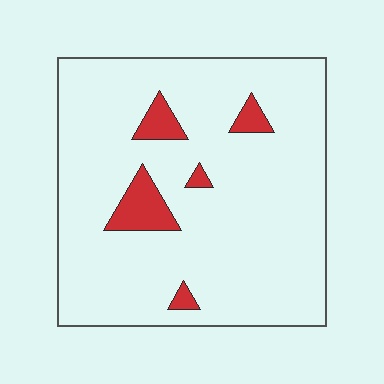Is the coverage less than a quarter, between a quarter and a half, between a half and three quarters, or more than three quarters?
Less than a quarter.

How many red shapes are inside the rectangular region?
5.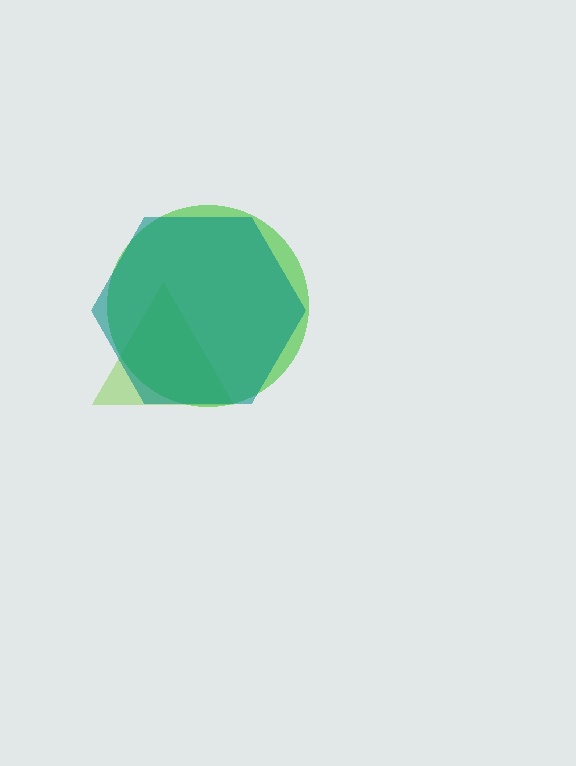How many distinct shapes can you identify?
There are 3 distinct shapes: a lime triangle, a green circle, a teal hexagon.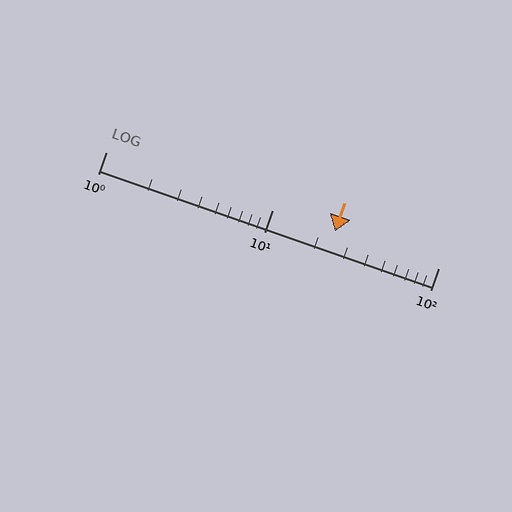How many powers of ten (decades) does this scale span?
The scale spans 2 decades, from 1 to 100.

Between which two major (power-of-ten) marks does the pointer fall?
The pointer is between 10 and 100.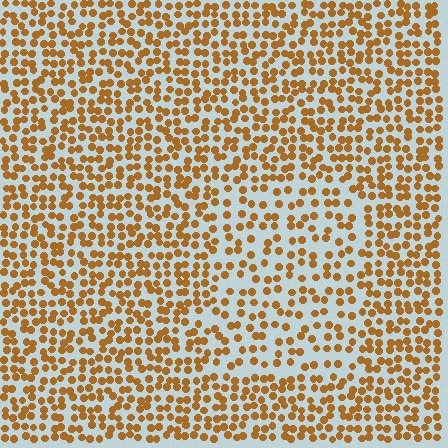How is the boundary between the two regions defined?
The boundary is defined by a change in element density (approximately 1.6x ratio). All elements are the same color, size, and shape.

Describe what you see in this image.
The image contains small brown elements arranged at two different densities. A rectangle-shaped region is visible where the elements are less densely packed than the surrounding area.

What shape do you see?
I see a rectangle.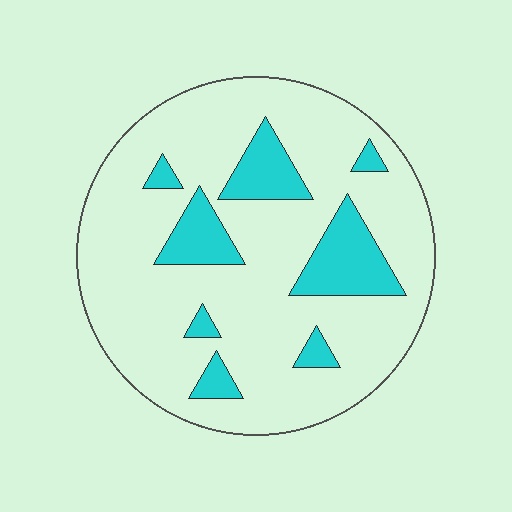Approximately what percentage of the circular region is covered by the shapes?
Approximately 20%.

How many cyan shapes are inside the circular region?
8.